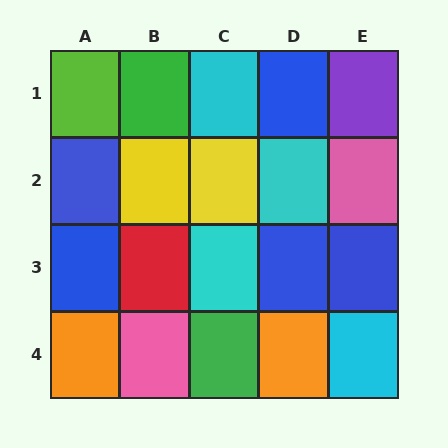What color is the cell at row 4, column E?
Cyan.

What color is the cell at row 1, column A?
Lime.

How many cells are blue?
5 cells are blue.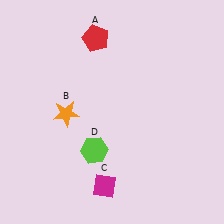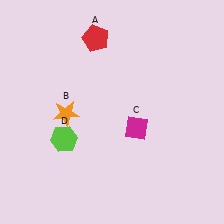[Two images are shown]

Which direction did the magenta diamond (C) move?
The magenta diamond (C) moved up.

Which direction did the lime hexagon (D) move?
The lime hexagon (D) moved left.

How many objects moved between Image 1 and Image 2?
2 objects moved between the two images.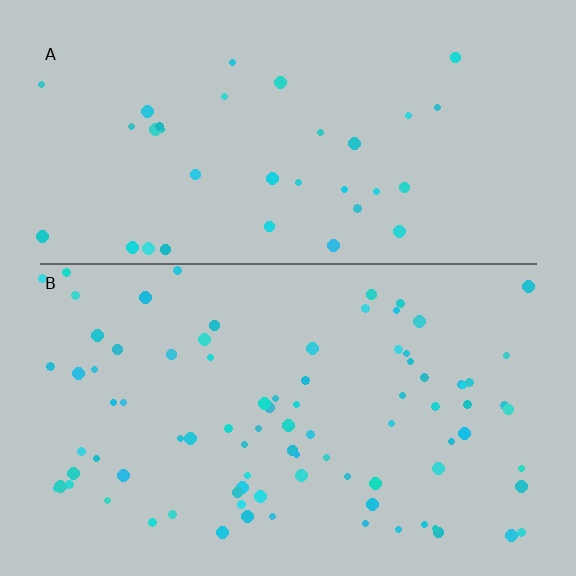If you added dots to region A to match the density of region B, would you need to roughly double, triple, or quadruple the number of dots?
Approximately triple.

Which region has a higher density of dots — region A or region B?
B (the bottom).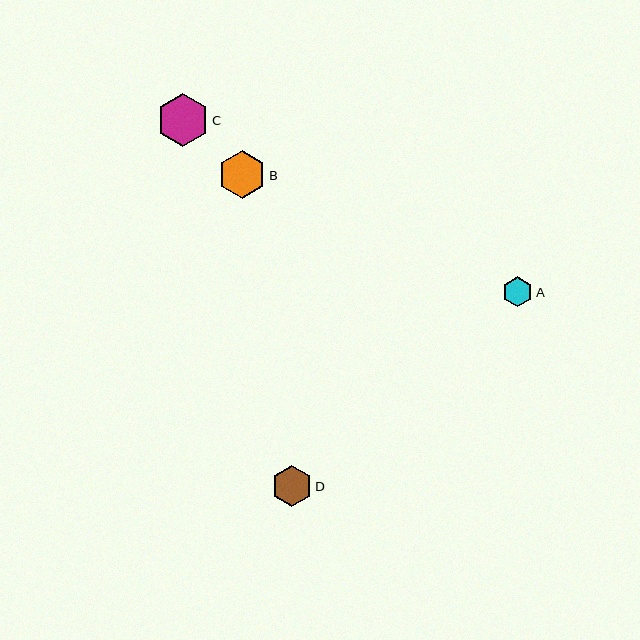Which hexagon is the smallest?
Hexagon A is the smallest with a size of approximately 30 pixels.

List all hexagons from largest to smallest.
From largest to smallest: C, B, D, A.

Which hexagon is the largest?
Hexagon C is the largest with a size of approximately 53 pixels.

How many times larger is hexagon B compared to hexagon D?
Hexagon B is approximately 1.2 times the size of hexagon D.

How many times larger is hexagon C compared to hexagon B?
Hexagon C is approximately 1.1 times the size of hexagon B.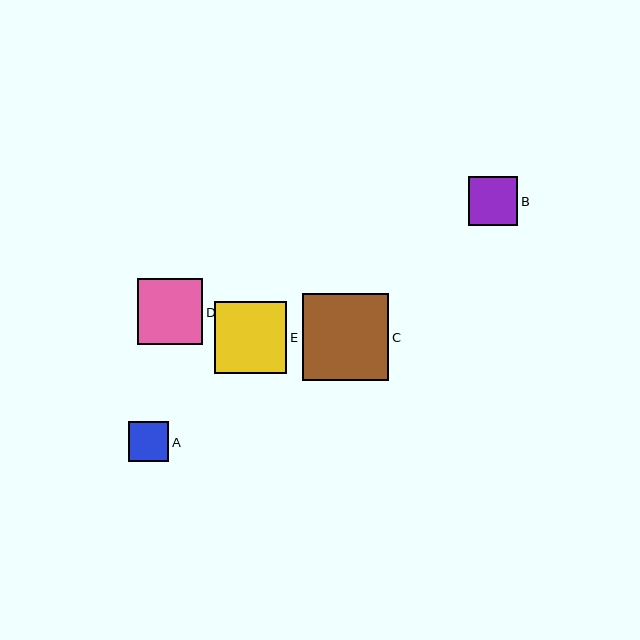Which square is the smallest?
Square A is the smallest with a size of approximately 40 pixels.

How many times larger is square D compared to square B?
Square D is approximately 1.3 times the size of square B.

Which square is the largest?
Square C is the largest with a size of approximately 86 pixels.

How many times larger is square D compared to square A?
Square D is approximately 1.6 times the size of square A.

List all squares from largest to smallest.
From largest to smallest: C, E, D, B, A.